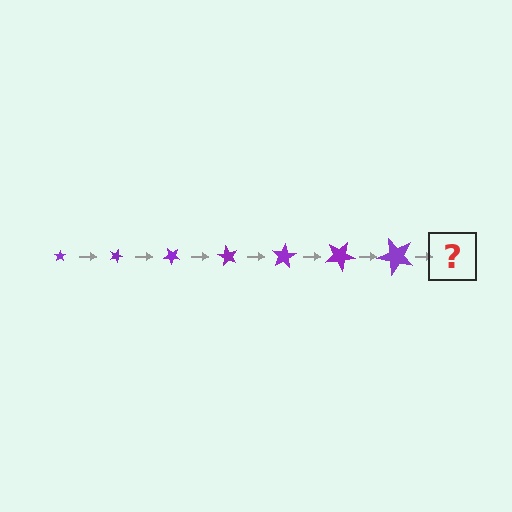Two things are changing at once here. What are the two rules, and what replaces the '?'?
The two rules are that the star grows larger each step and it rotates 20 degrees each step. The '?' should be a star, larger than the previous one and rotated 140 degrees from the start.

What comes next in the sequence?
The next element should be a star, larger than the previous one and rotated 140 degrees from the start.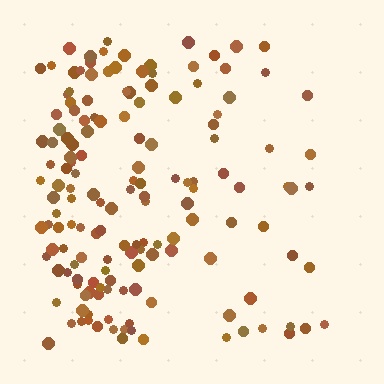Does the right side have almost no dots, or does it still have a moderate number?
Still a moderate number, just noticeably fewer than the left.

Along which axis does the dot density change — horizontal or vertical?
Horizontal.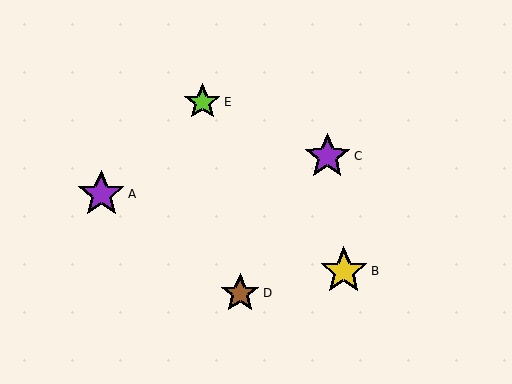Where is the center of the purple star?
The center of the purple star is at (327, 156).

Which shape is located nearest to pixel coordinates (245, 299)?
The brown star (labeled D) at (240, 293) is nearest to that location.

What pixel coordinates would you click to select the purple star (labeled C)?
Click at (327, 156) to select the purple star C.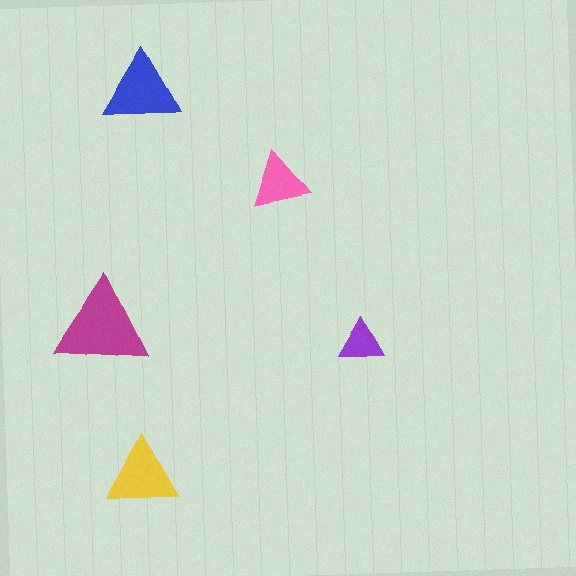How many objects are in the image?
There are 5 objects in the image.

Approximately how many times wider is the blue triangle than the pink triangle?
About 1.5 times wider.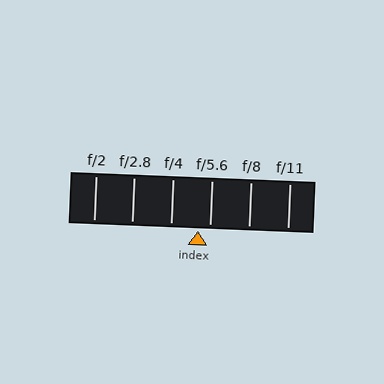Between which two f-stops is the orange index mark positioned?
The index mark is between f/4 and f/5.6.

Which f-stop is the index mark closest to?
The index mark is closest to f/5.6.